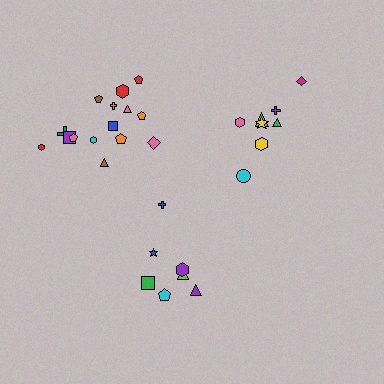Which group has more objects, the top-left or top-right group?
The top-left group.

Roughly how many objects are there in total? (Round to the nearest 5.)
Roughly 30 objects in total.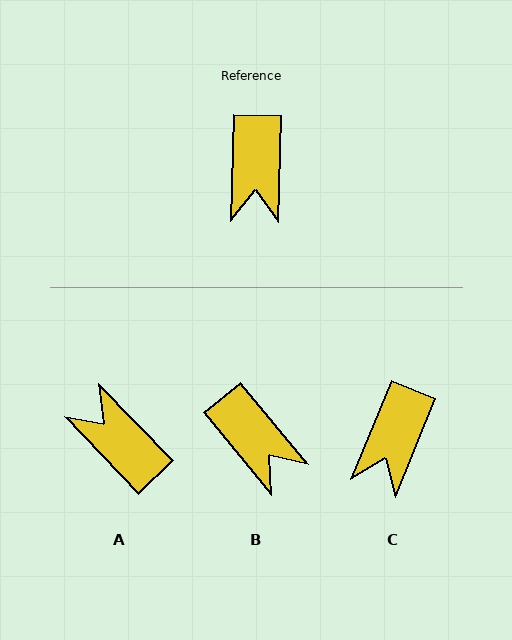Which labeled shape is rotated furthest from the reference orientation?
A, about 135 degrees away.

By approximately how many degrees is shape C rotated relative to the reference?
Approximately 21 degrees clockwise.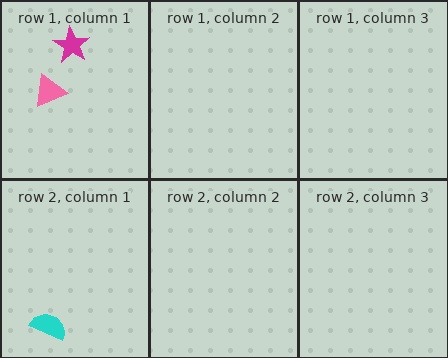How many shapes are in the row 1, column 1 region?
2.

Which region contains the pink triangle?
The row 1, column 1 region.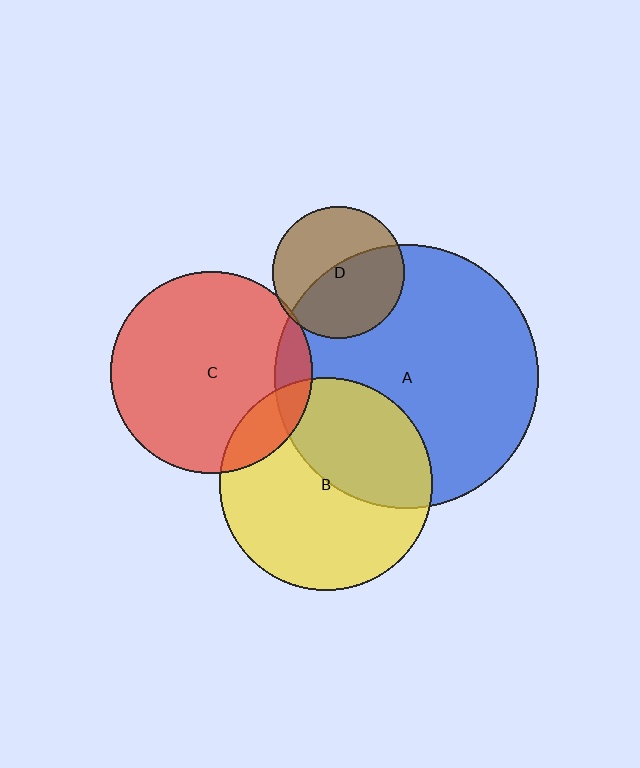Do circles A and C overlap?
Yes.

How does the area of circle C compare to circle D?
Approximately 2.4 times.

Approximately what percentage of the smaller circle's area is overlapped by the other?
Approximately 10%.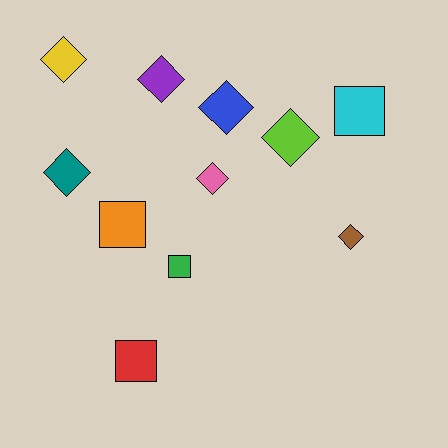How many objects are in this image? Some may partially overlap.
There are 11 objects.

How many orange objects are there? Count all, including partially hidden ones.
There is 1 orange object.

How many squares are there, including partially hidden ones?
There are 4 squares.